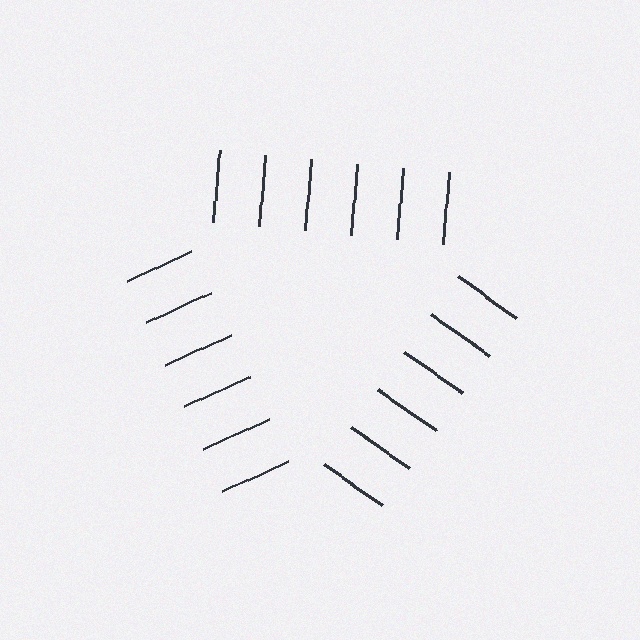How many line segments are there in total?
18 — 6 along each of the 3 edges.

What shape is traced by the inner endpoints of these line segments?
An illusory triangle — the line segments terminate on its edges but no continuous stroke is drawn.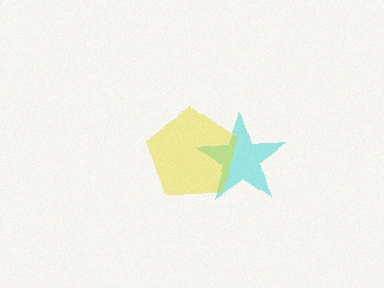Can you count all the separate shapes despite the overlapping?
Yes, there are 2 separate shapes.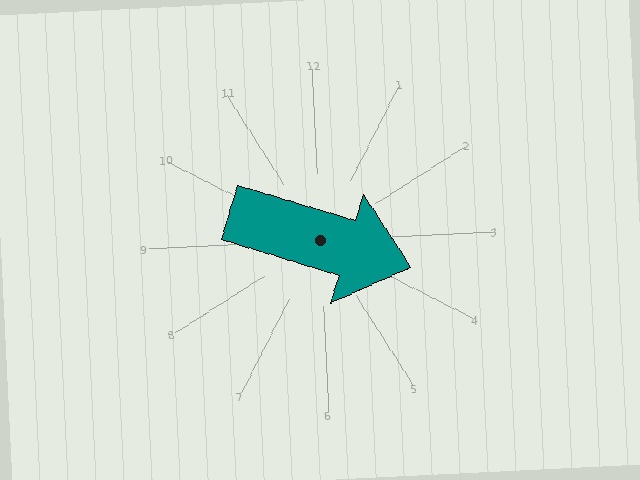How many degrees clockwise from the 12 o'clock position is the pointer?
Approximately 110 degrees.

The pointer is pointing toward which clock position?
Roughly 4 o'clock.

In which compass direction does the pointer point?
East.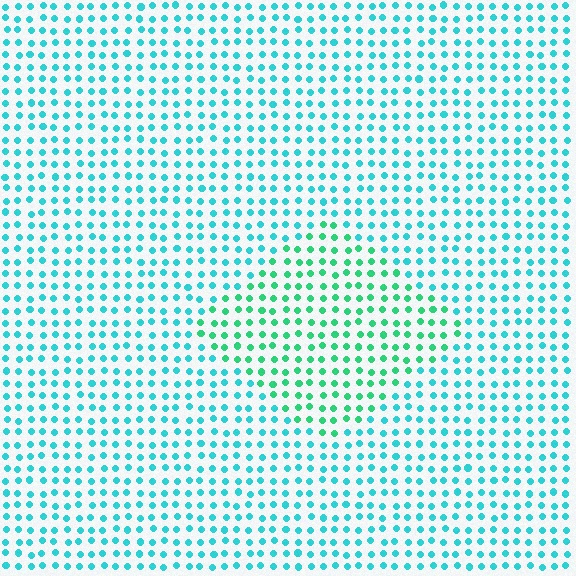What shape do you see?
I see a diamond.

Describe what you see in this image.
The image is filled with small cyan elements in a uniform arrangement. A diamond-shaped region is visible where the elements are tinted to a slightly different hue, forming a subtle color boundary.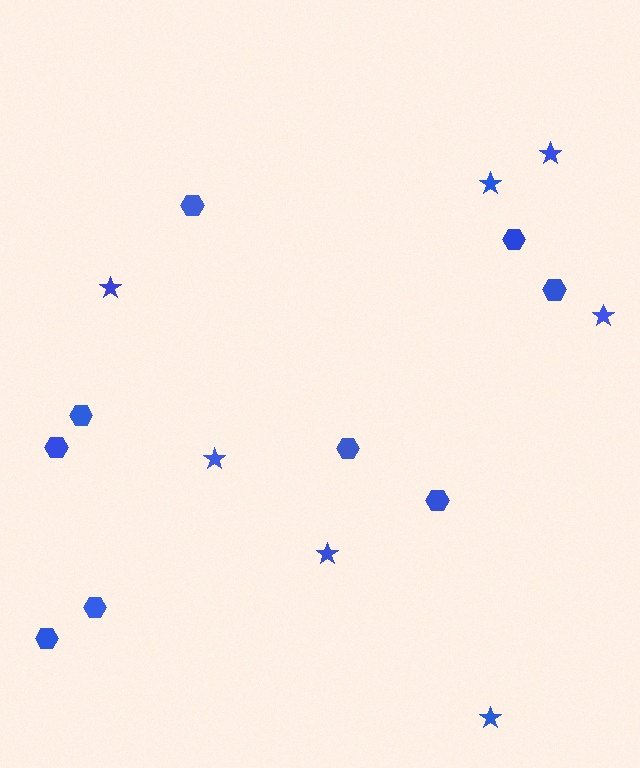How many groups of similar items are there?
There are 2 groups: one group of hexagons (9) and one group of stars (7).